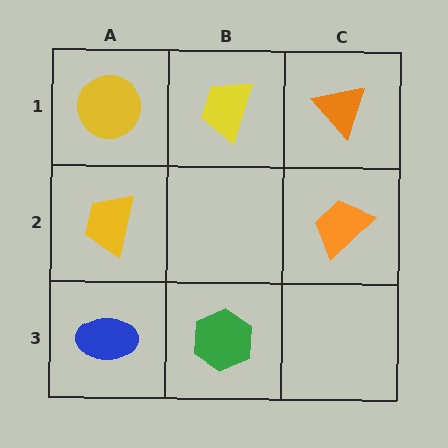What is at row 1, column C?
An orange triangle.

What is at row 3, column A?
A blue ellipse.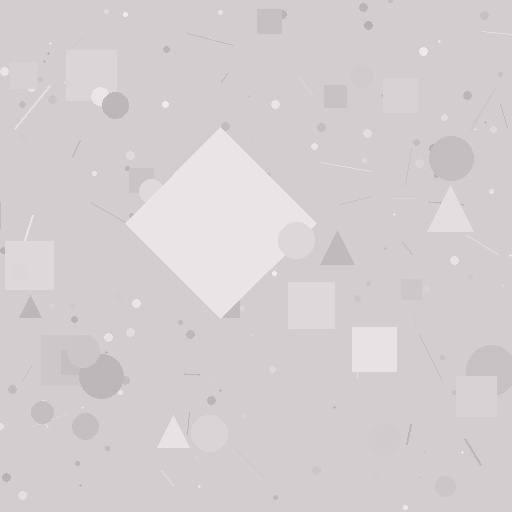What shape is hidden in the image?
A diamond is hidden in the image.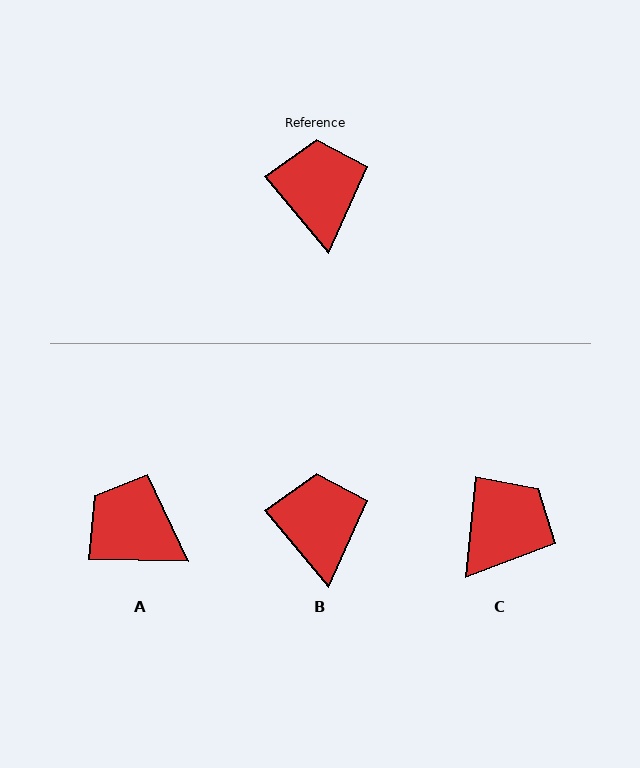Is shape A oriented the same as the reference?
No, it is off by about 50 degrees.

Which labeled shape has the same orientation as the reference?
B.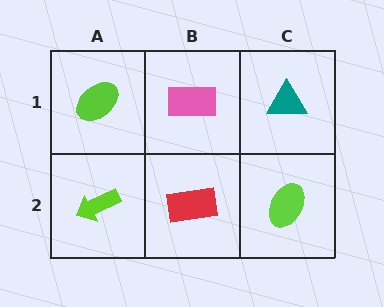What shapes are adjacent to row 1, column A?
A lime arrow (row 2, column A), a pink rectangle (row 1, column B).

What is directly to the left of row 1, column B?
A lime ellipse.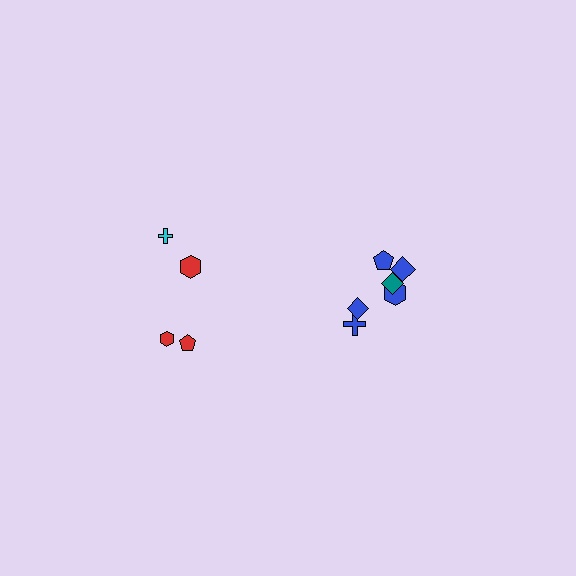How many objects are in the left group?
There are 4 objects.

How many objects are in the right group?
There are 6 objects.